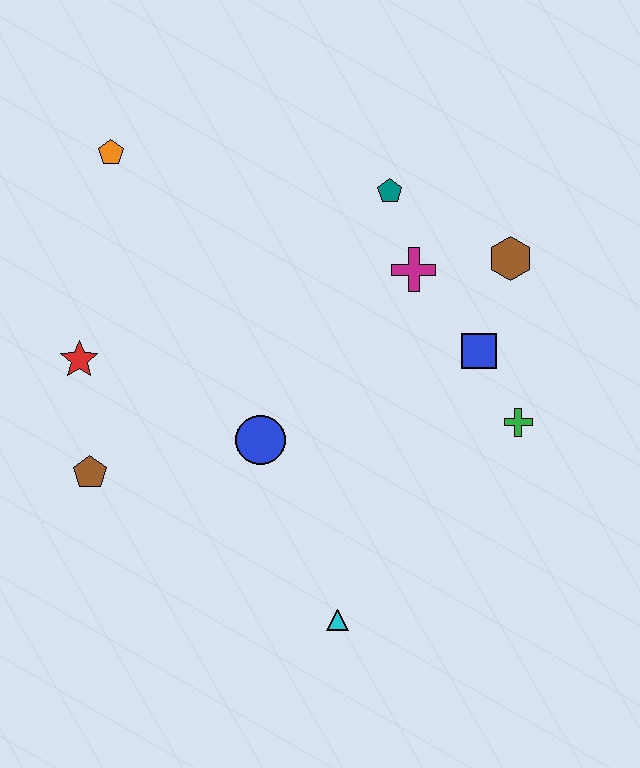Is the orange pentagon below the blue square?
No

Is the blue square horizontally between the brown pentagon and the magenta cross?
No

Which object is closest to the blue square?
The green cross is closest to the blue square.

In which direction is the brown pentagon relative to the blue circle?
The brown pentagon is to the left of the blue circle.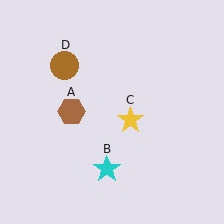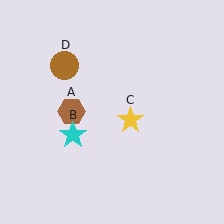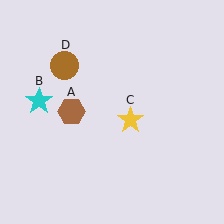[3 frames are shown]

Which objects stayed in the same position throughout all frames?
Brown hexagon (object A) and yellow star (object C) and brown circle (object D) remained stationary.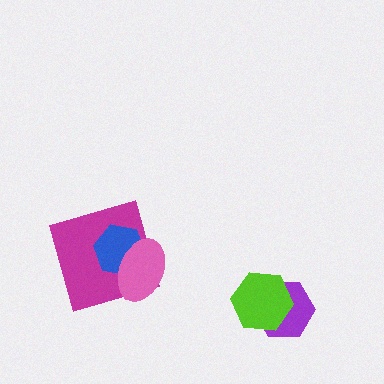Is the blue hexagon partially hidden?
Yes, it is partially covered by another shape.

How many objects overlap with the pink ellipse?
2 objects overlap with the pink ellipse.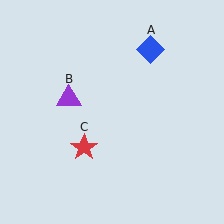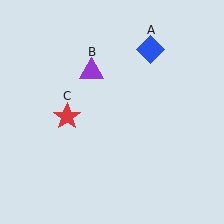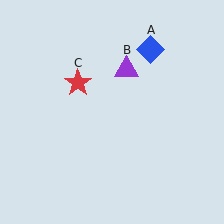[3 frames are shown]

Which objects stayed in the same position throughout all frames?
Blue diamond (object A) remained stationary.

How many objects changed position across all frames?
2 objects changed position: purple triangle (object B), red star (object C).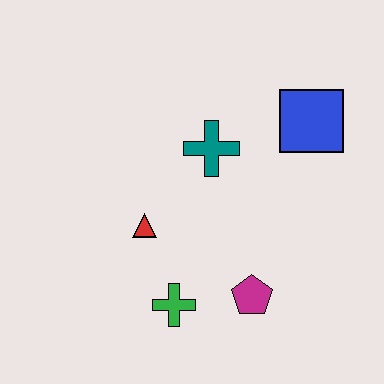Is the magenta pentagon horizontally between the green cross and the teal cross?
No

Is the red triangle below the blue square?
Yes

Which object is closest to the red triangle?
The green cross is closest to the red triangle.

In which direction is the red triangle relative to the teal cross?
The red triangle is below the teal cross.